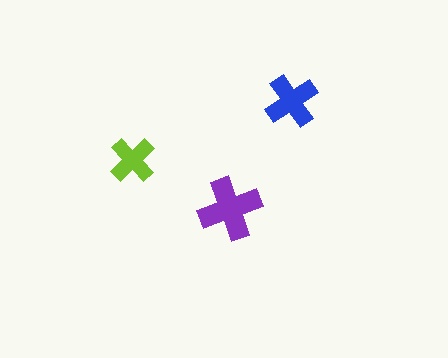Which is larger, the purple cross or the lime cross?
The purple one.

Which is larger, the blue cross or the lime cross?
The blue one.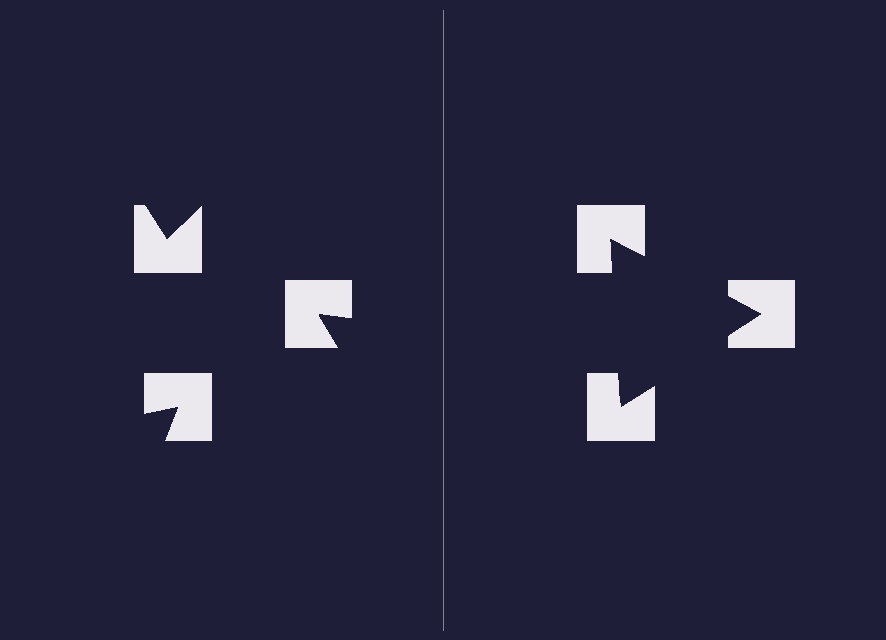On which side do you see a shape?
An illusory triangle appears on the right side. On the left side the wedge cuts are rotated, so no coherent shape forms.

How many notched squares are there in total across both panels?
6 — 3 on each side.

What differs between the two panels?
The notched squares are positioned identically on both sides; only the wedge orientations differ. On the right they align to a triangle; on the left they are misaligned.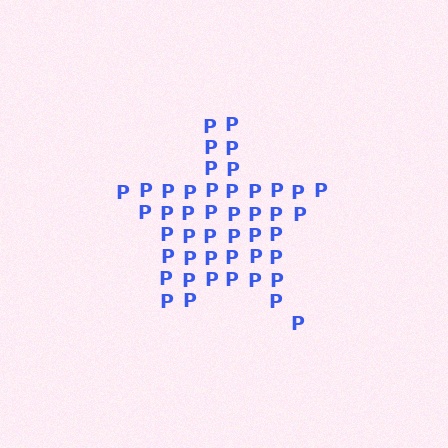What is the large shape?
The large shape is a star.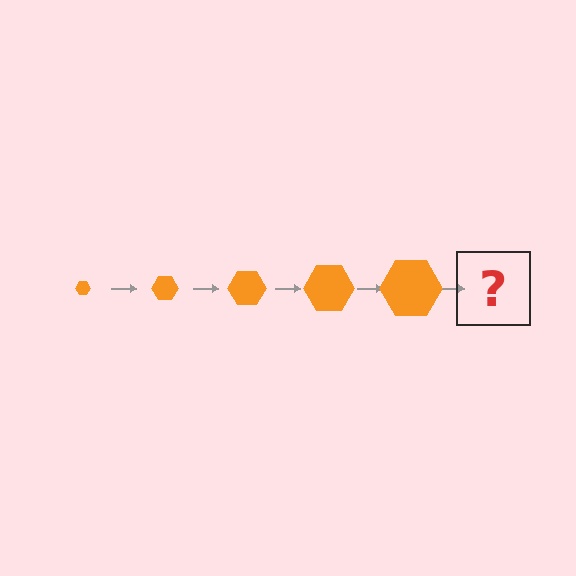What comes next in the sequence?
The next element should be an orange hexagon, larger than the previous one.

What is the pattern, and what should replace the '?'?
The pattern is that the hexagon gets progressively larger each step. The '?' should be an orange hexagon, larger than the previous one.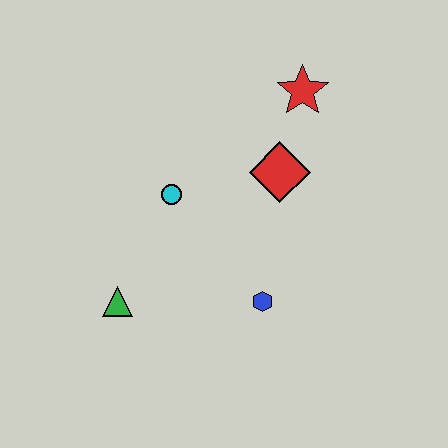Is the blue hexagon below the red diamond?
Yes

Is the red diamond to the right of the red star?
No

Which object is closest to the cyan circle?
The red diamond is closest to the cyan circle.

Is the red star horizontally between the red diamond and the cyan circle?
No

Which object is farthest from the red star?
The green triangle is farthest from the red star.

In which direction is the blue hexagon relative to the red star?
The blue hexagon is below the red star.